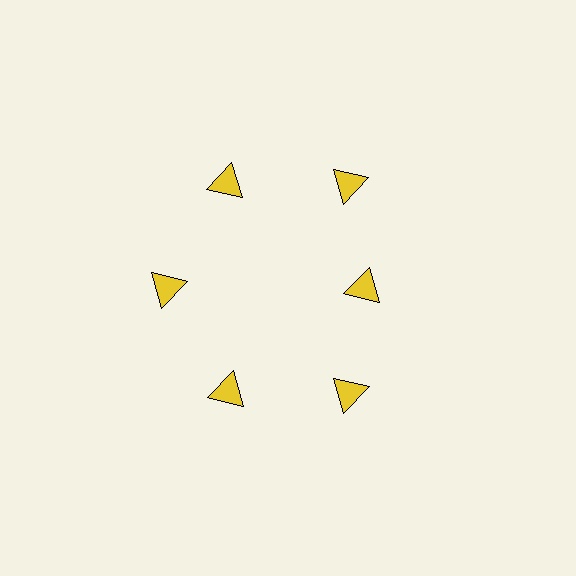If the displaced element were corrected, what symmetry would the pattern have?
It would have 6-fold rotational symmetry — the pattern would map onto itself every 60 degrees.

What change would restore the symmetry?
The symmetry would be restored by moving it outward, back onto the ring so that all 6 triangles sit at equal angles and equal distance from the center.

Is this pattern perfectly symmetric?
No. The 6 yellow triangles are arranged in a ring, but one element near the 3 o'clock position is pulled inward toward the center, breaking the 6-fold rotational symmetry.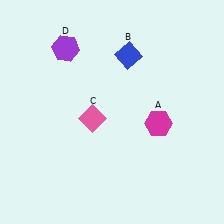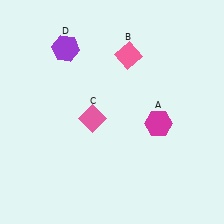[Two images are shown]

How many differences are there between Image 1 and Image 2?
There is 1 difference between the two images.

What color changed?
The diamond (B) changed from blue in Image 1 to pink in Image 2.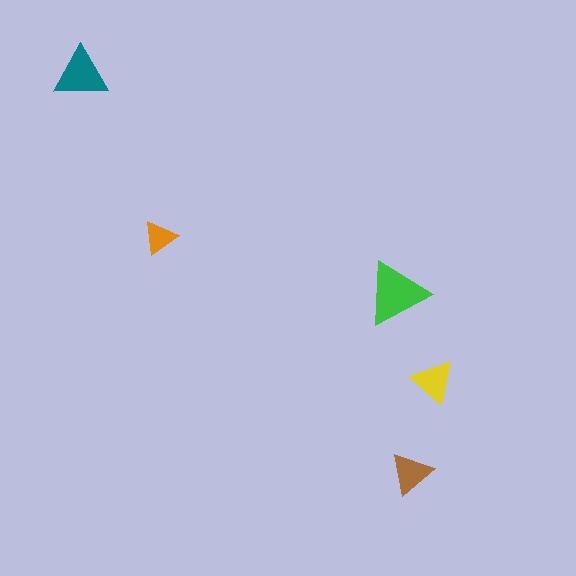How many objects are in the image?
There are 5 objects in the image.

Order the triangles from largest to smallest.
the green one, the teal one, the yellow one, the brown one, the orange one.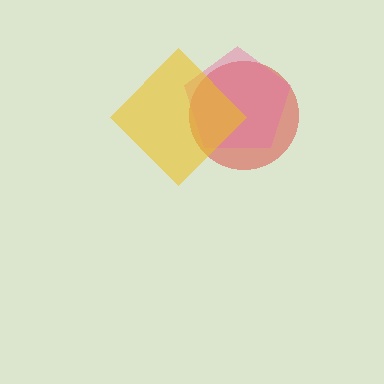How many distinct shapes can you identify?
There are 3 distinct shapes: a red circle, a pink pentagon, a yellow diamond.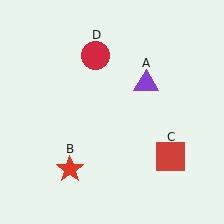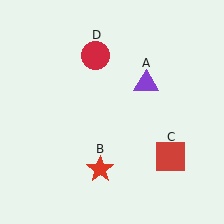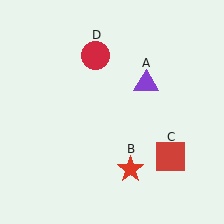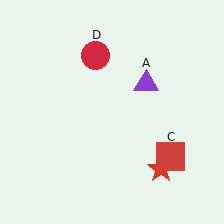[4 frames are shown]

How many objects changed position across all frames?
1 object changed position: red star (object B).